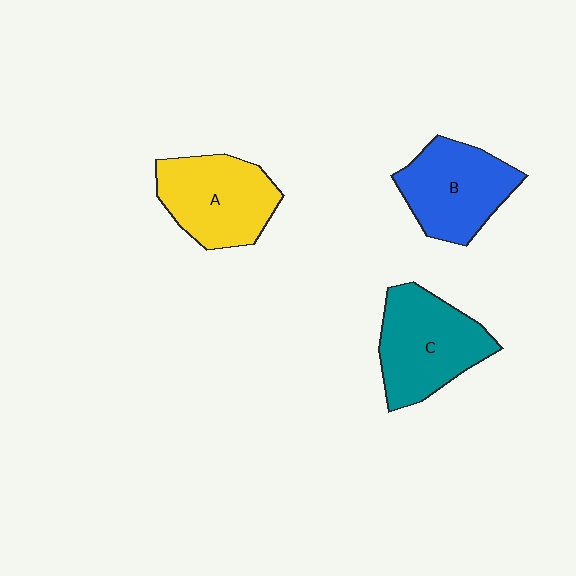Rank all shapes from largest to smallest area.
From largest to smallest: C (teal), A (yellow), B (blue).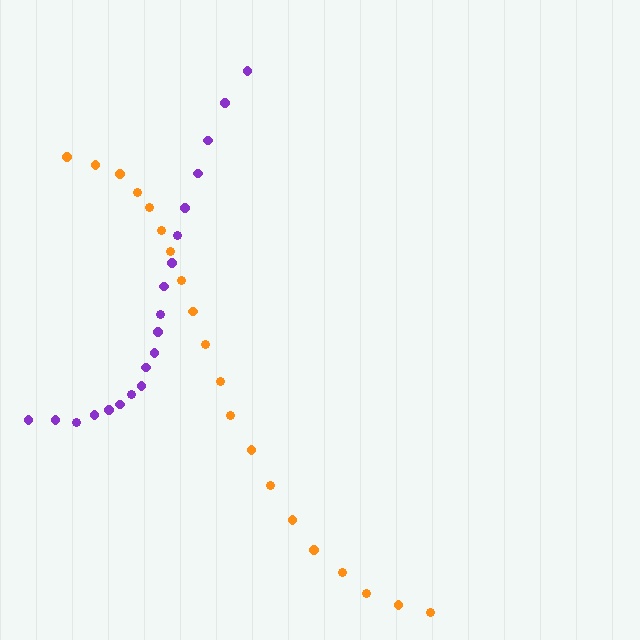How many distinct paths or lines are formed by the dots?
There are 2 distinct paths.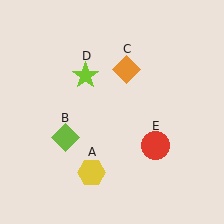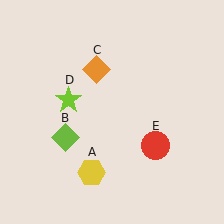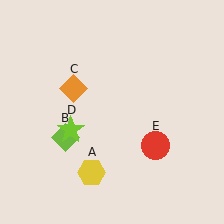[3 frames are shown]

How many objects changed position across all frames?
2 objects changed position: orange diamond (object C), lime star (object D).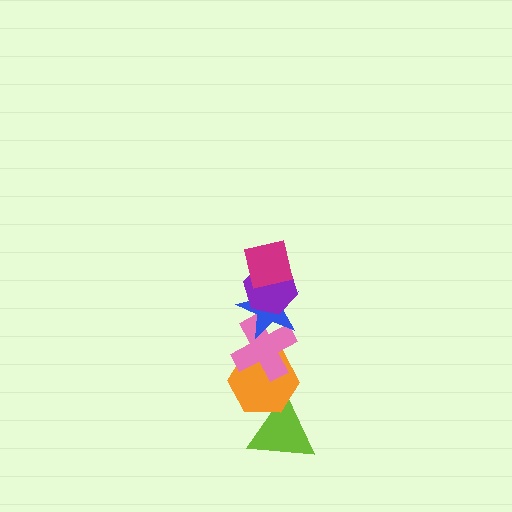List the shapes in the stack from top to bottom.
From top to bottom: the magenta square, the purple hexagon, the blue star, the pink cross, the orange hexagon, the lime triangle.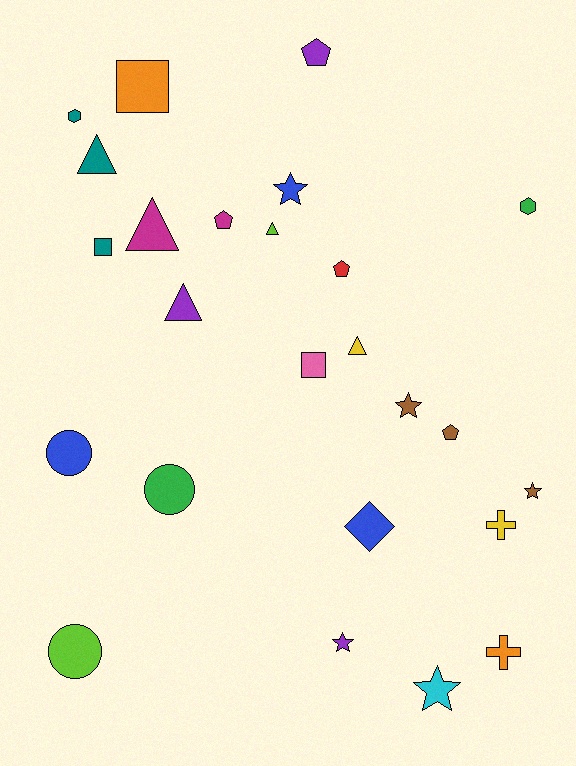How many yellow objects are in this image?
There are 2 yellow objects.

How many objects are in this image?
There are 25 objects.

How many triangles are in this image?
There are 5 triangles.